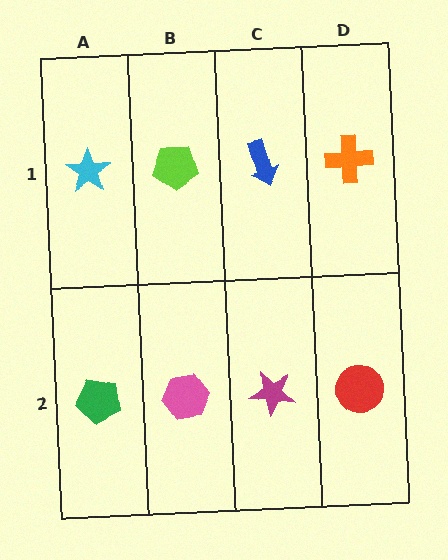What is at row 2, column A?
A green pentagon.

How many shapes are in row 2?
4 shapes.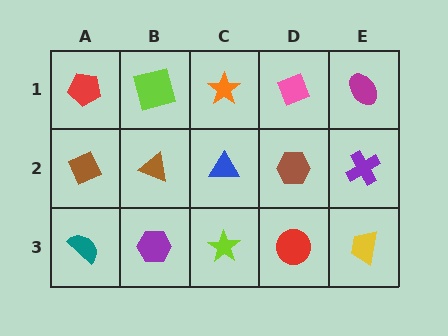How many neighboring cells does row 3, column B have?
3.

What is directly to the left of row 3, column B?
A teal semicircle.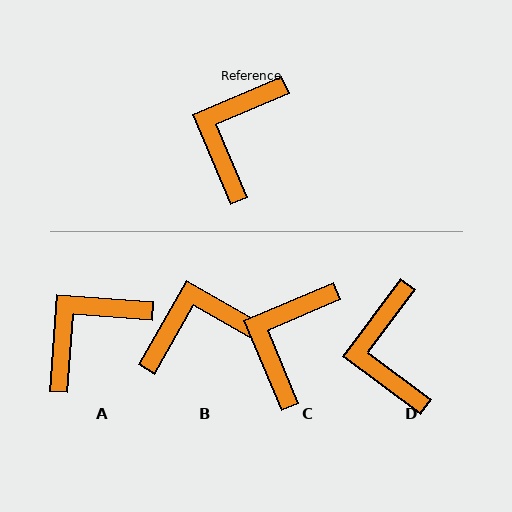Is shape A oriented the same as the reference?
No, it is off by about 27 degrees.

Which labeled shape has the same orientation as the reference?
C.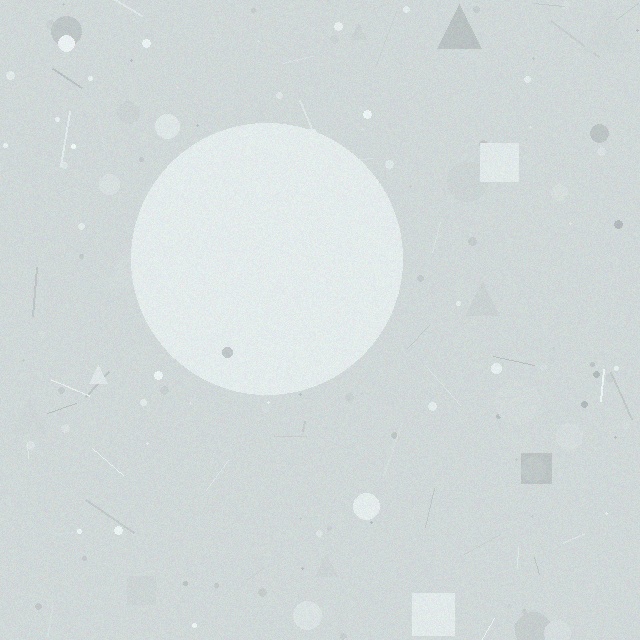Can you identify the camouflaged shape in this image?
The camouflaged shape is a circle.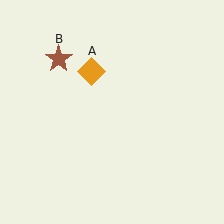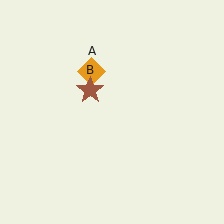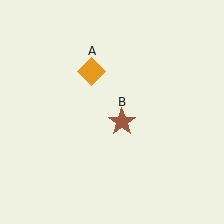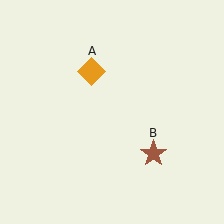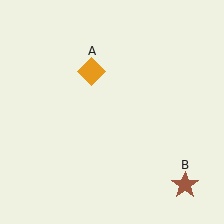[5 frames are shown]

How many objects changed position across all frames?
1 object changed position: brown star (object B).